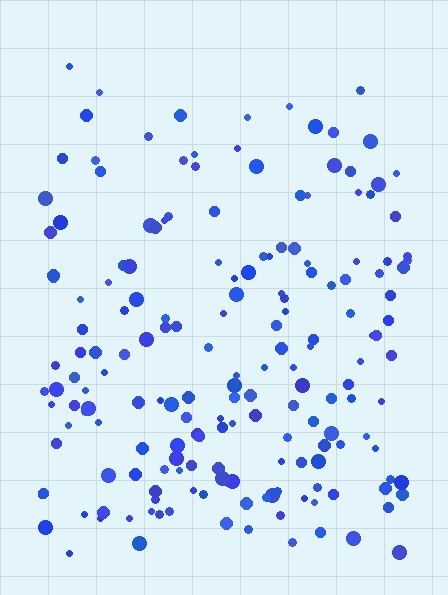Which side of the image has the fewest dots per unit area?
The top.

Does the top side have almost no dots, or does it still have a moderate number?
Still a moderate number, just noticeably fewer than the bottom.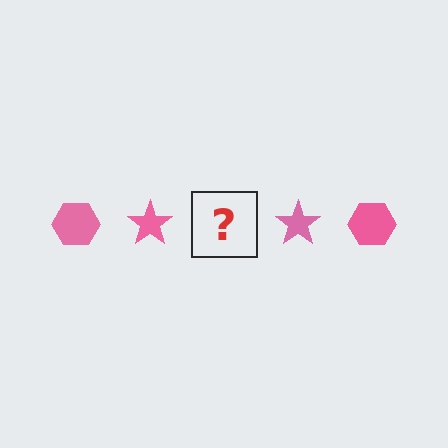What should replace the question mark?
The question mark should be replaced with a pink hexagon.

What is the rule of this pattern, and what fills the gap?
The rule is that the pattern cycles through hexagon, star shapes in pink. The gap should be filled with a pink hexagon.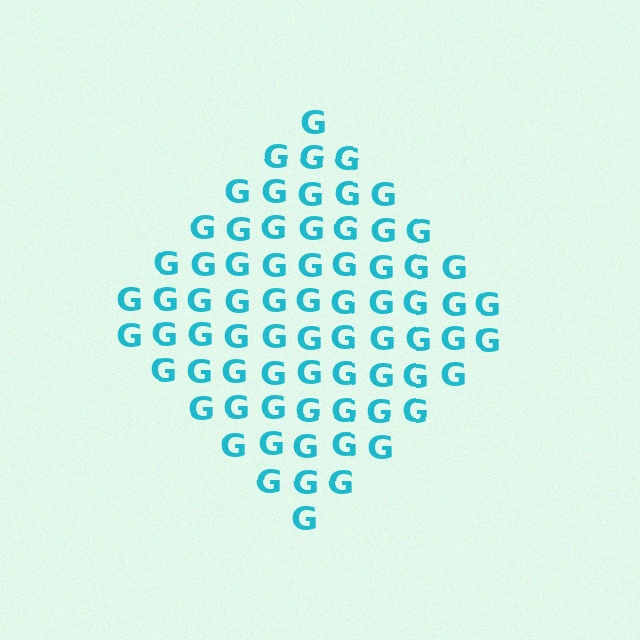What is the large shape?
The large shape is a diamond.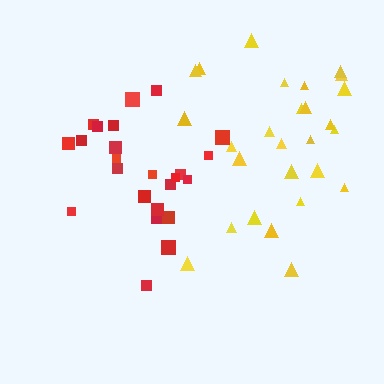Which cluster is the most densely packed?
Red.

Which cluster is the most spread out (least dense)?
Yellow.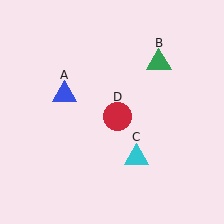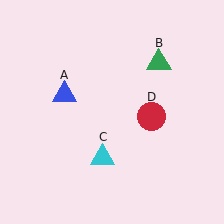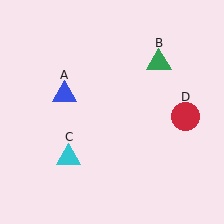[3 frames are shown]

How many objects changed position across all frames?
2 objects changed position: cyan triangle (object C), red circle (object D).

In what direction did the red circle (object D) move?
The red circle (object D) moved right.